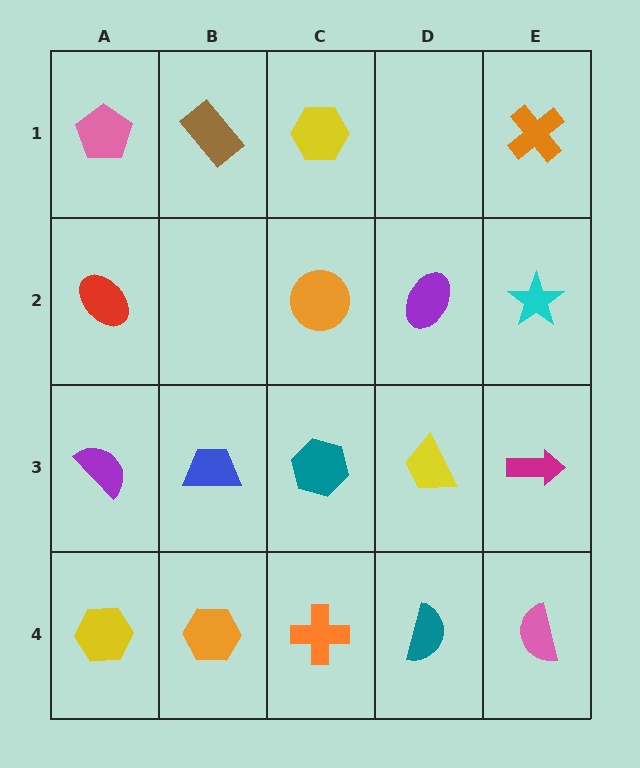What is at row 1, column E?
An orange cross.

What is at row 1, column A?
A pink pentagon.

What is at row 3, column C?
A teal hexagon.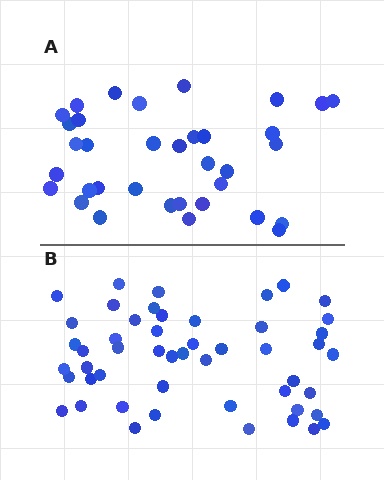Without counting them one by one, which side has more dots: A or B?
Region B (the bottom region) has more dots.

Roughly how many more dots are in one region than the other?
Region B has approximately 15 more dots than region A.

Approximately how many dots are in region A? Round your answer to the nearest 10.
About 40 dots. (The exact count is 35, which rounds to 40.)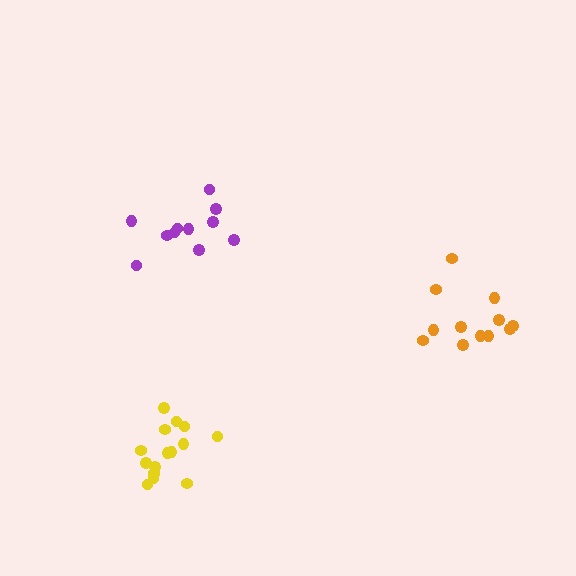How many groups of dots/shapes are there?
There are 3 groups.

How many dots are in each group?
Group 1: 12 dots, Group 2: 11 dots, Group 3: 15 dots (38 total).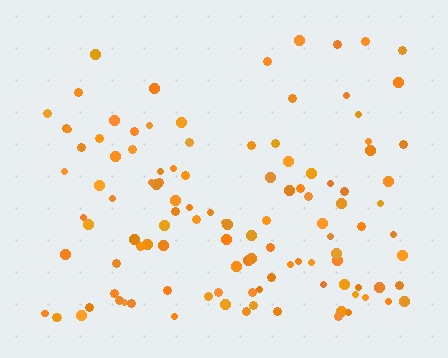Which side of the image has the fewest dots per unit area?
The top.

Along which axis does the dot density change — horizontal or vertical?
Vertical.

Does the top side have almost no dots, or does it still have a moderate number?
Still a moderate number, just noticeably fewer than the bottom.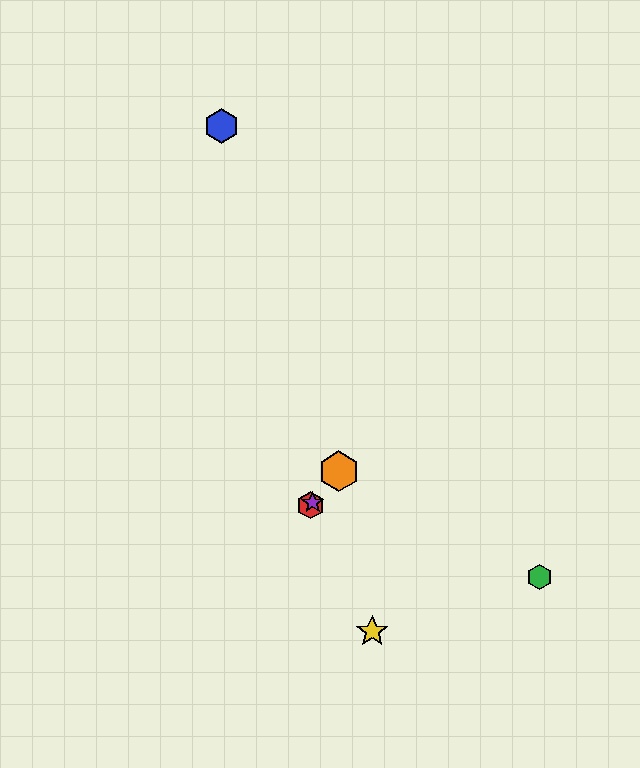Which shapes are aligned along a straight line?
The red hexagon, the purple star, the orange hexagon are aligned along a straight line.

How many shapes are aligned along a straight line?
3 shapes (the red hexagon, the purple star, the orange hexagon) are aligned along a straight line.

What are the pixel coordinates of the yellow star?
The yellow star is at (372, 632).